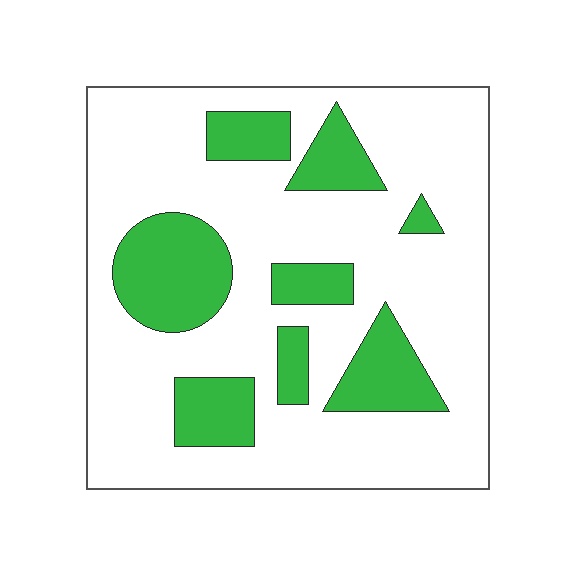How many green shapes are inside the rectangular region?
8.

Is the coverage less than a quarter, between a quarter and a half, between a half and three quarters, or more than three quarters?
Less than a quarter.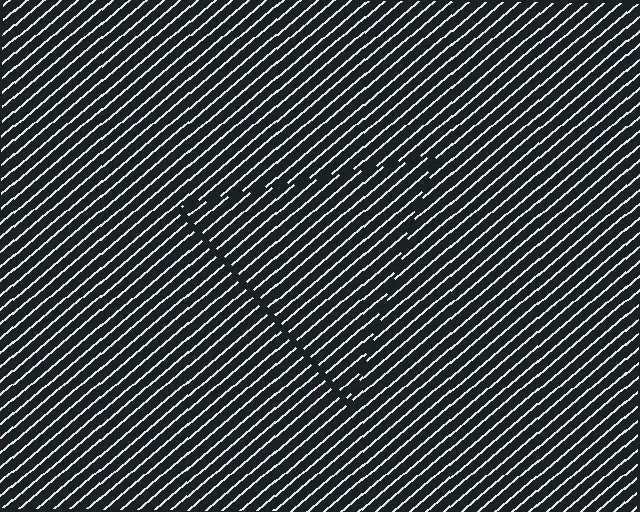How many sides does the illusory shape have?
3 sides — the line-ends trace a triangle.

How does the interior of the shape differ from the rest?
The interior of the shape contains the same grating, shifted by half a period — the contour is defined by the phase discontinuity where line-ends from the inner and outer gratings abut.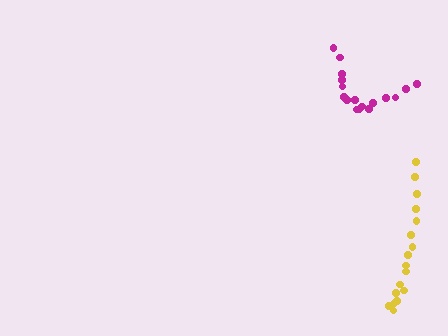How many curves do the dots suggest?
There are 2 distinct paths.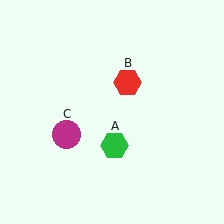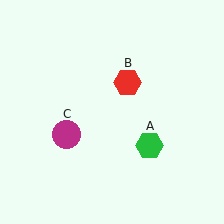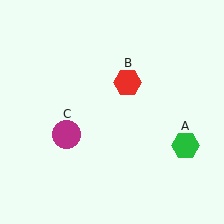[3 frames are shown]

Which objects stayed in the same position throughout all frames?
Red hexagon (object B) and magenta circle (object C) remained stationary.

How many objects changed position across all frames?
1 object changed position: green hexagon (object A).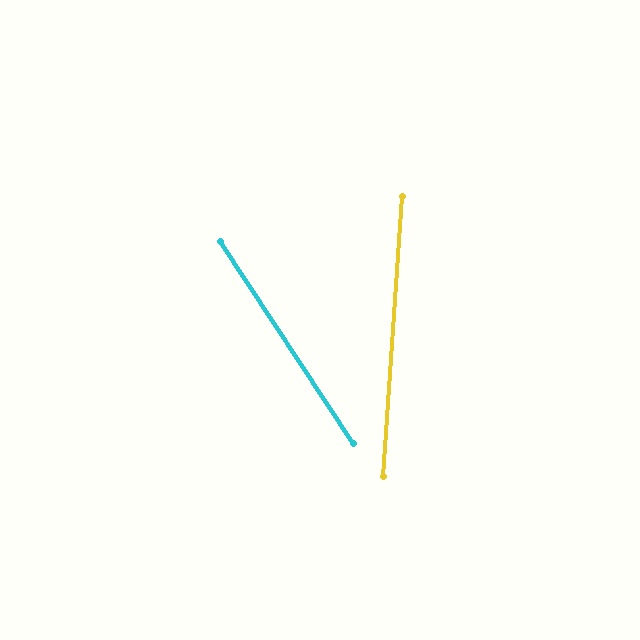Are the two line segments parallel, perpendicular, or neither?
Neither parallel nor perpendicular — they differ by about 37°.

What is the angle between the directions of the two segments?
Approximately 37 degrees.